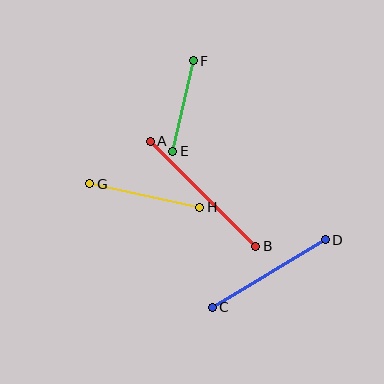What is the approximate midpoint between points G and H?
The midpoint is at approximately (145, 196) pixels.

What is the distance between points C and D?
The distance is approximately 132 pixels.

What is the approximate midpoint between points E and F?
The midpoint is at approximately (183, 106) pixels.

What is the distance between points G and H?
The distance is approximately 113 pixels.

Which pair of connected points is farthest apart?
Points A and B are farthest apart.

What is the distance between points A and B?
The distance is approximately 149 pixels.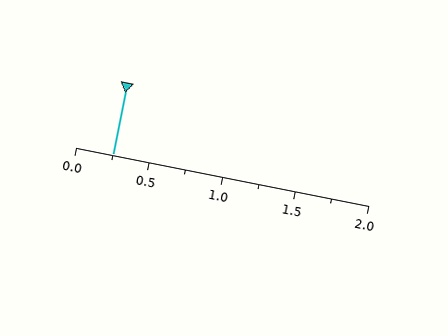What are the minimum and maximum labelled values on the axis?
The axis runs from 0.0 to 2.0.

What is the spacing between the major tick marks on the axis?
The major ticks are spaced 0.5 apart.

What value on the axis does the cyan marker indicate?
The marker indicates approximately 0.25.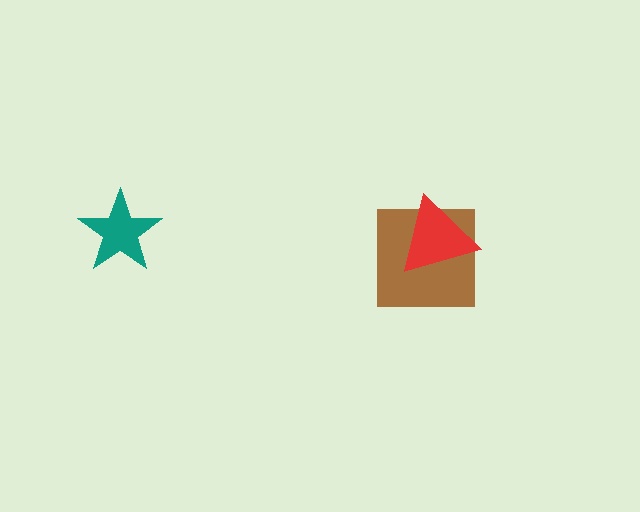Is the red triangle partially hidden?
No, no other shape covers it.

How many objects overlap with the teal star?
0 objects overlap with the teal star.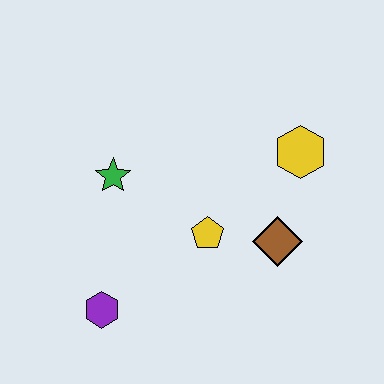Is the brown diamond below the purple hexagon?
No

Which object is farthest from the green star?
The yellow hexagon is farthest from the green star.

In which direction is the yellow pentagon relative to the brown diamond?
The yellow pentagon is to the left of the brown diamond.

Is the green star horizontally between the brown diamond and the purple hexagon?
Yes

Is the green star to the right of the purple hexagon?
Yes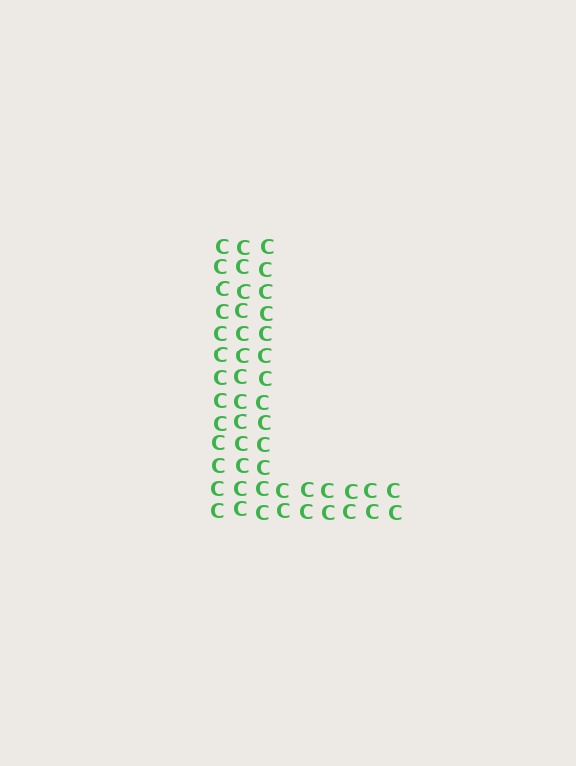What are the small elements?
The small elements are letter C's.